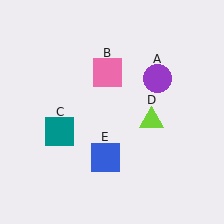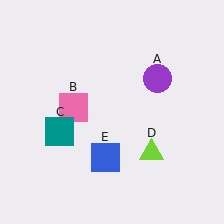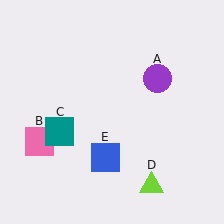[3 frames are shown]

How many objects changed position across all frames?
2 objects changed position: pink square (object B), lime triangle (object D).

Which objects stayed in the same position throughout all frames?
Purple circle (object A) and teal square (object C) and blue square (object E) remained stationary.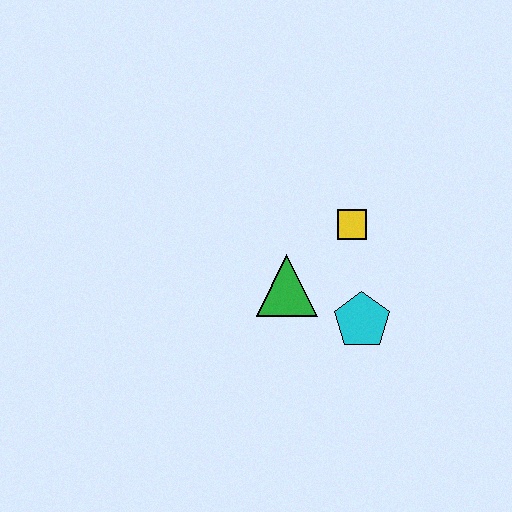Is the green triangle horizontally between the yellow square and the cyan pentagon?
No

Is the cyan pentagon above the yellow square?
No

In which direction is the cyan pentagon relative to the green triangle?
The cyan pentagon is to the right of the green triangle.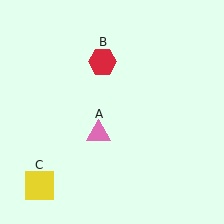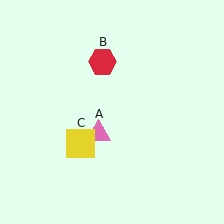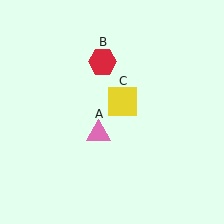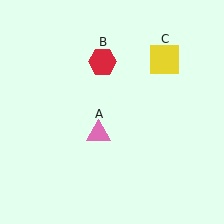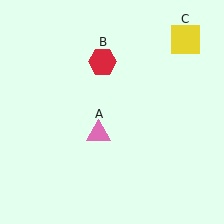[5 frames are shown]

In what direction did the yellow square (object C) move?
The yellow square (object C) moved up and to the right.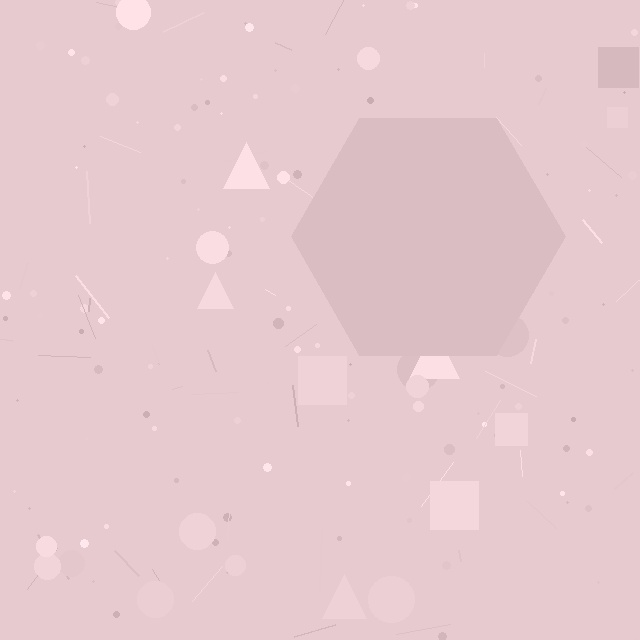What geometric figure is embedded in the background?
A hexagon is embedded in the background.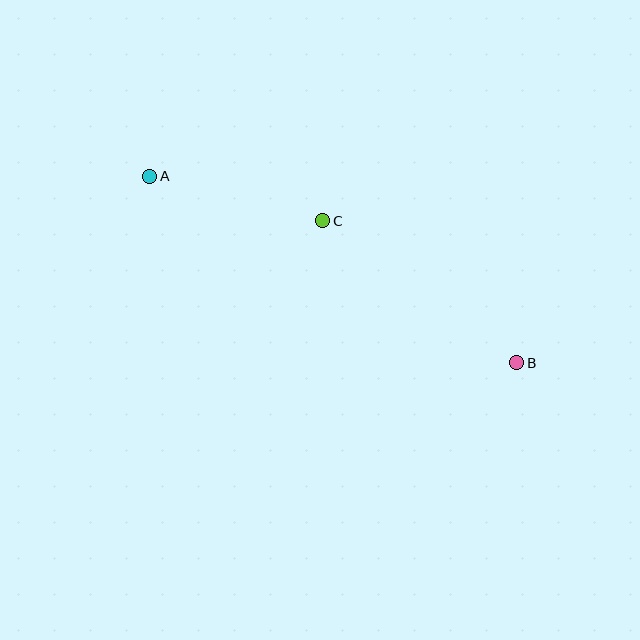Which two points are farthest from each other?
Points A and B are farthest from each other.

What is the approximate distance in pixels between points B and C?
The distance between B and C is approximately 241 pixels.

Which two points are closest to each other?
Points A and C are closest to each other.